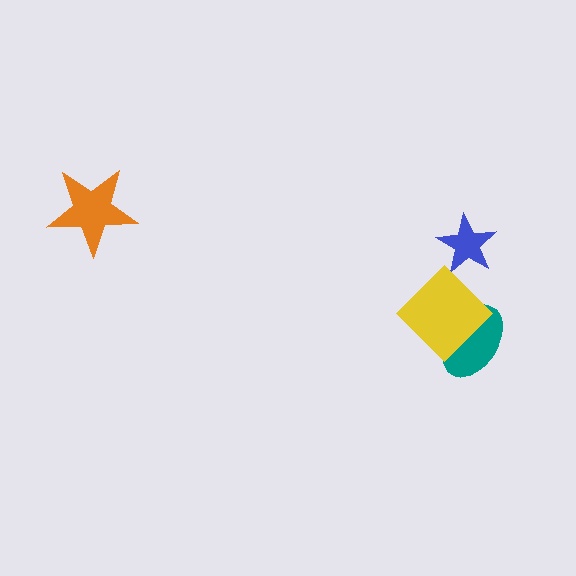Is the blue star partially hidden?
No, no other shape covers it.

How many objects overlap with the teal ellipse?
1 object overlaps with the teal ellipse.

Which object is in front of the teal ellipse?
The yellow diamond is in front of the teal ellipse.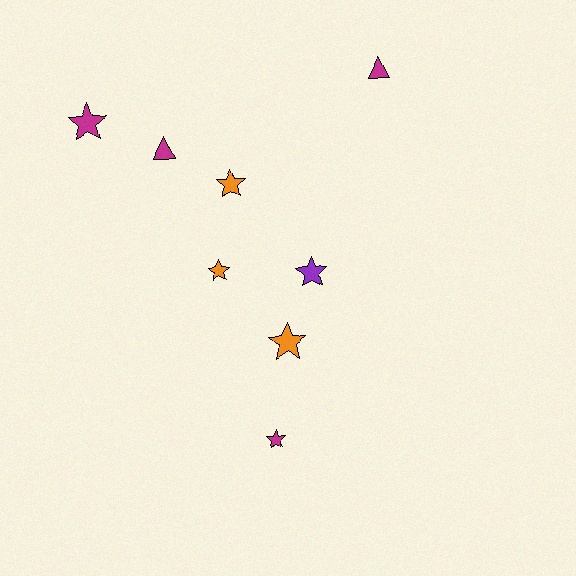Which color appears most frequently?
Magenta, with 4 objects.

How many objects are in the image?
There are 8 objects.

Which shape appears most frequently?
Star, with 6 objects.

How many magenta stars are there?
There are 2 magenta stars.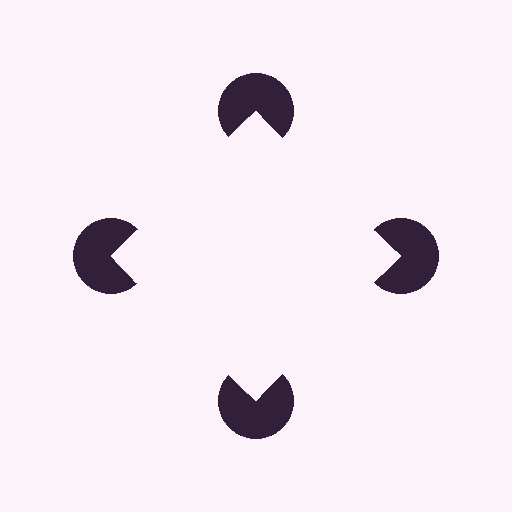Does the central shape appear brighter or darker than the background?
It typically appears slightly brighter than the background, even though no actual brightness change is drawn.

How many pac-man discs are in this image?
There are 4 — one at each vertex of the illusory square.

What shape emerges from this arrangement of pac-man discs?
An illusory square — its edges are inferred from the aligned wedge cuts in the pac-man discs, not physically drawn.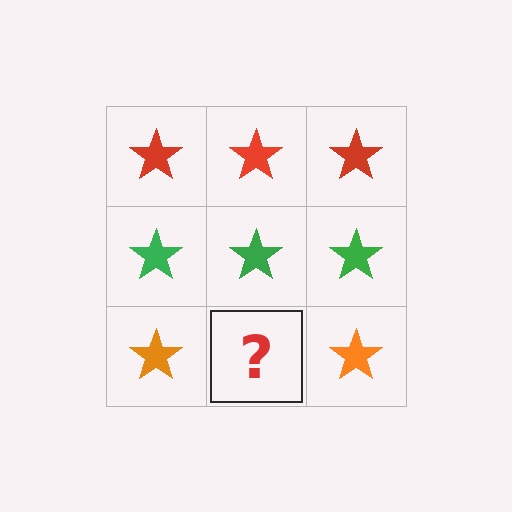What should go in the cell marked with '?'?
The missing cell should contain an orange star.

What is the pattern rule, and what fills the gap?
The rule is that each row has a consistent color. The gap should be filled with an orange star.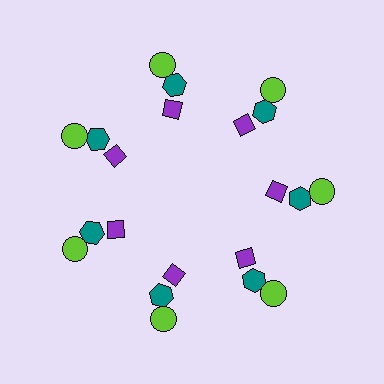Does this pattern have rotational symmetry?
Yes, this pattern has 7-fold rotational symmetry. It looks the same after rotating 51 degrees around the center.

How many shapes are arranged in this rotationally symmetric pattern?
There are 21 shapes, arranged in 7 groups of 3.